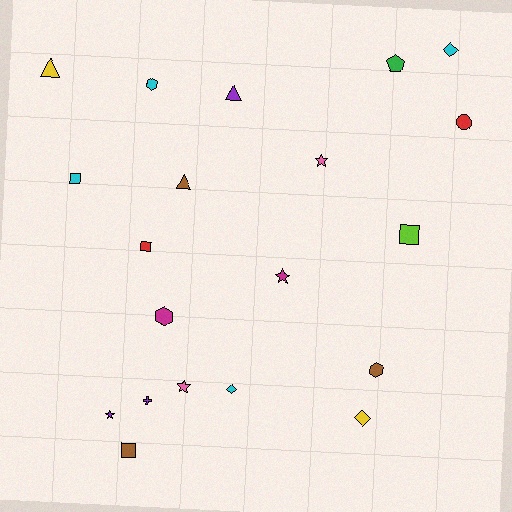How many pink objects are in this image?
There are 2 pink objects.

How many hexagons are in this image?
There are 3 hexagons.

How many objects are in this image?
There are 20 objects.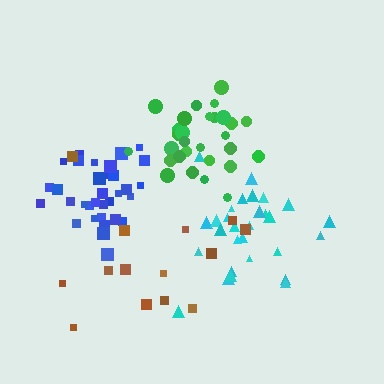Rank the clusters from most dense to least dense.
blue, green, cyan, brown.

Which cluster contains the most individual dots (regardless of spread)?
Blue (33).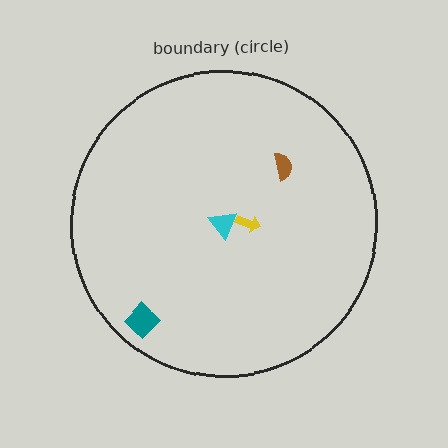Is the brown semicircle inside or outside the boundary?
Inside.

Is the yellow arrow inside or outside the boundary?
Inside.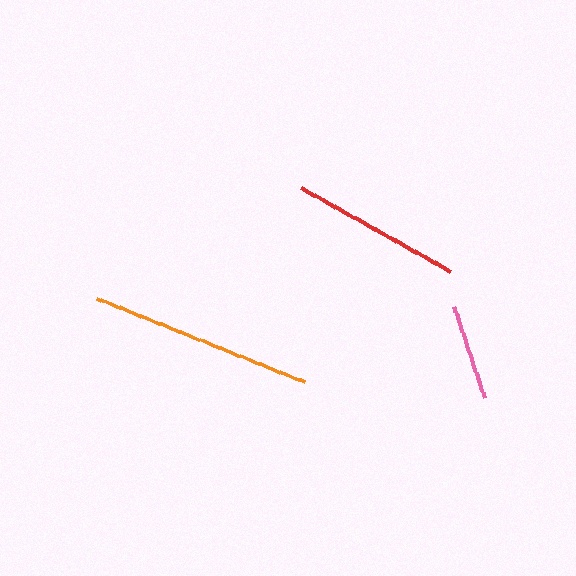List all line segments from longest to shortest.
From longest to shortest: orange, red, pink.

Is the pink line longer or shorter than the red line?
The red line is longer than the pink line.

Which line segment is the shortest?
The pink line is the shortest at approximately 96 pixels.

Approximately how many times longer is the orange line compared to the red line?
The orange line is approximately 1.3 times the length of the red line.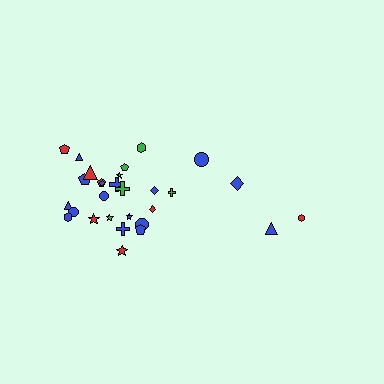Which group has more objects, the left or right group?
The left group.